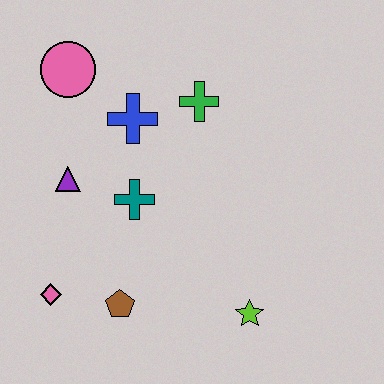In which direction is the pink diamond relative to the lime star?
The pink diamond is to the left of the lime star.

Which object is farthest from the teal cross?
The lime star is farthest from the teal cross.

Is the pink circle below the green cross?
No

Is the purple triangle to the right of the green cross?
No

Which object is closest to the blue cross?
The green cross is closest to the blue cross.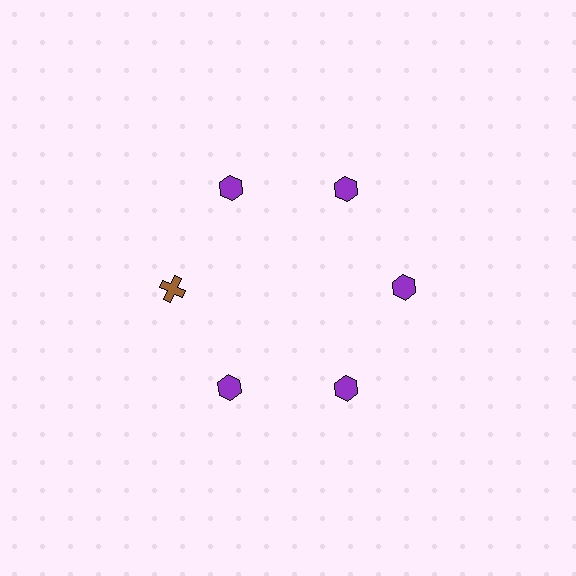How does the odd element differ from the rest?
It differs in both color (brown instead of purple) and shape (cross instead of hexagon).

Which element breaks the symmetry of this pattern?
The brown cross at roughly the 9 o'clock position breaks the symmetry. All other shapes are purple hexagons.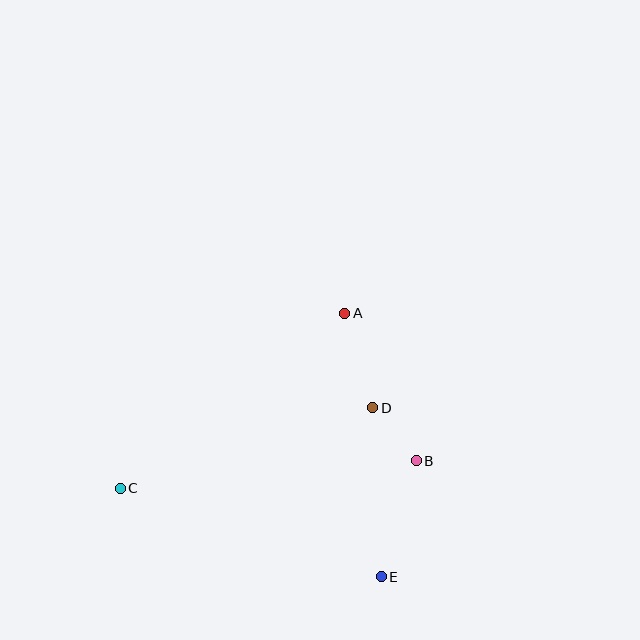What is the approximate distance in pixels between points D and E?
The distance between D and E is approximately 169 pixels.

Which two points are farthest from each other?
Points B and C are farthest from each other.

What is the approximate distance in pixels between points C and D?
The distance between C and D is approximately 265 pixels.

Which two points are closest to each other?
Points B and D are closest to each other.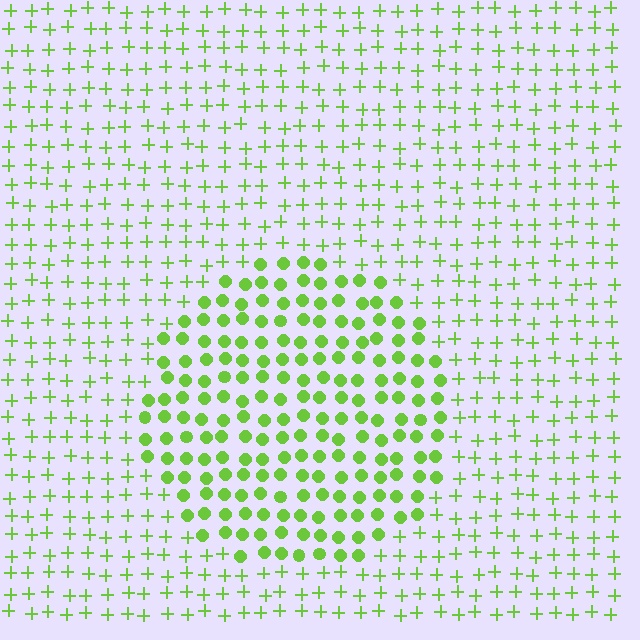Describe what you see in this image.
The image is filled with small lime elements arranged in a uniform grid. A circle-shaped region contains circles, while the surrounding area contains plus signs. The boundary is defined purely by the change in element shape.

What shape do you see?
I see a circle.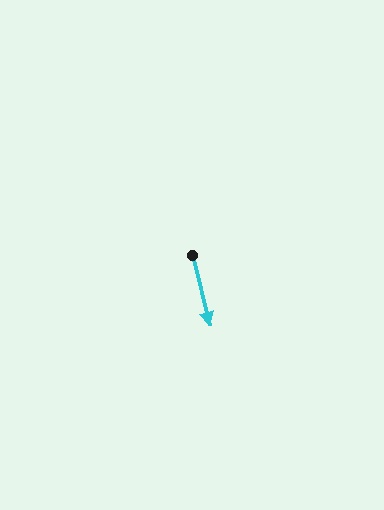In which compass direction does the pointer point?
South.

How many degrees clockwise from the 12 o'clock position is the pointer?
Approximately 166 degrees.